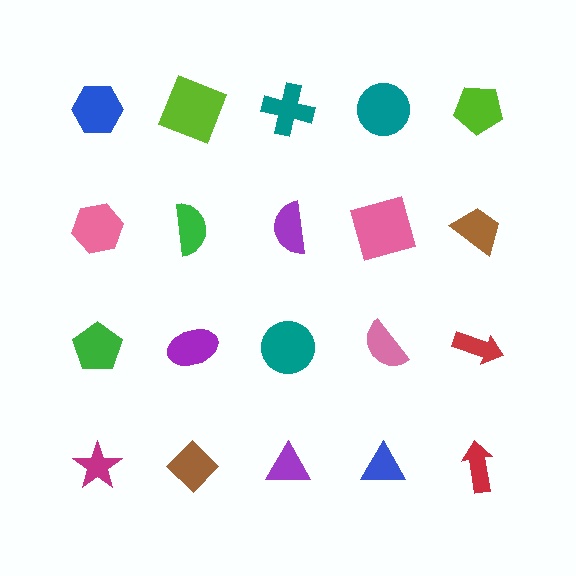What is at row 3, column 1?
A green pentagon.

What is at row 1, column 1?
A blue hexagon.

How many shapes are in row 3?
5 shapes.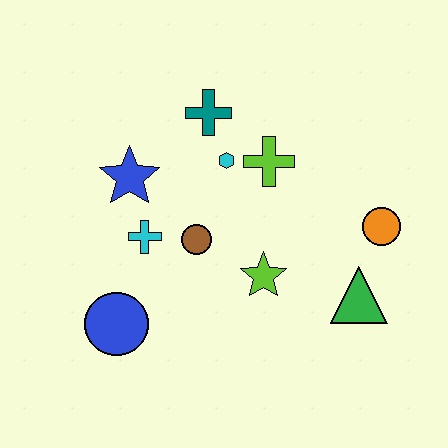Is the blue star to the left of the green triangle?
Yes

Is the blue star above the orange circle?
Yes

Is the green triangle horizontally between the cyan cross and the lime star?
No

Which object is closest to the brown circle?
The cyan cross is closest to the brown circle.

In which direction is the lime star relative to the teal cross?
The lime star is below the teal cross.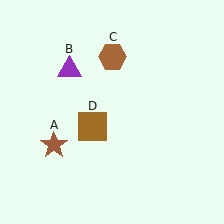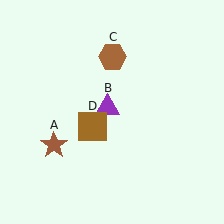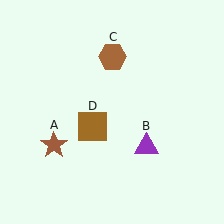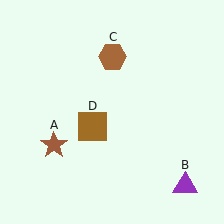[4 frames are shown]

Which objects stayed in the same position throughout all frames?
Brown star (object A) and brown hexagon (object C) and brown square (object D) remained stationary.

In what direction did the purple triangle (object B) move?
The purple triangle (object B) moved down and to the right.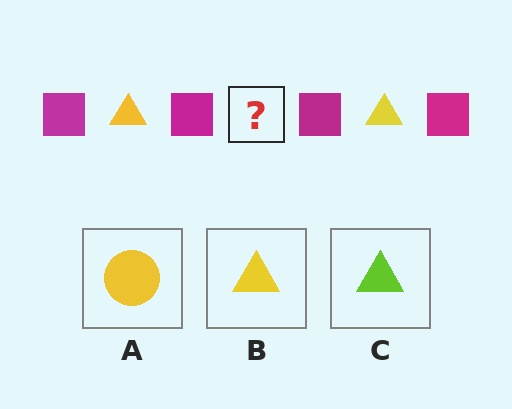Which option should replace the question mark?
Option B.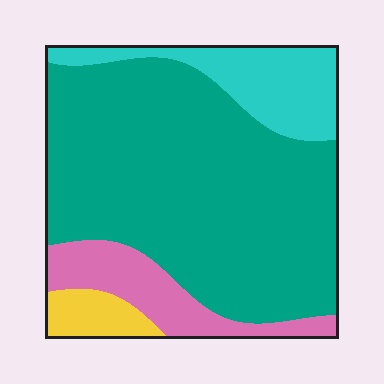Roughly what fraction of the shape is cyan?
Cyan takes up about one sixth (1/6) of the shape.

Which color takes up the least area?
Yellow, at roughly 5%.